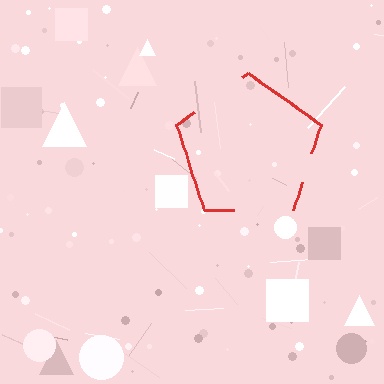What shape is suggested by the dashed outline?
The dashed outline suggests a pentagon.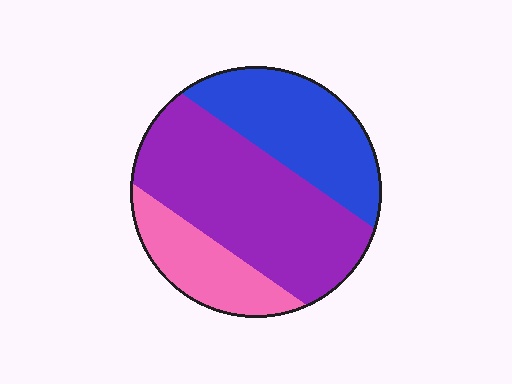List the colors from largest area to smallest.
From largest to smallest: purple, blue, pink.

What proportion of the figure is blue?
Blue takes up about one third (1/3) of the figure.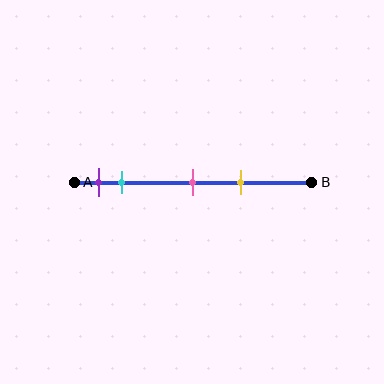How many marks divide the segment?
There are 4 marks dividing the segment.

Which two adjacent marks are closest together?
The purple and cyan marks are the closest adjacent pair.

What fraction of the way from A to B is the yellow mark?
The yellow mark is approximately 70% (0.7) of the way from A to B.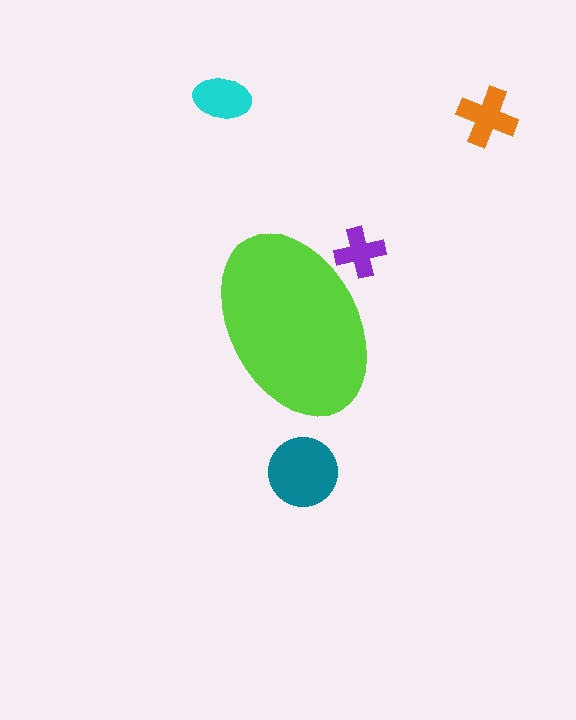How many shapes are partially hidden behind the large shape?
1 shape is partially hidden.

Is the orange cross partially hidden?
No, the orange cross is fully visible.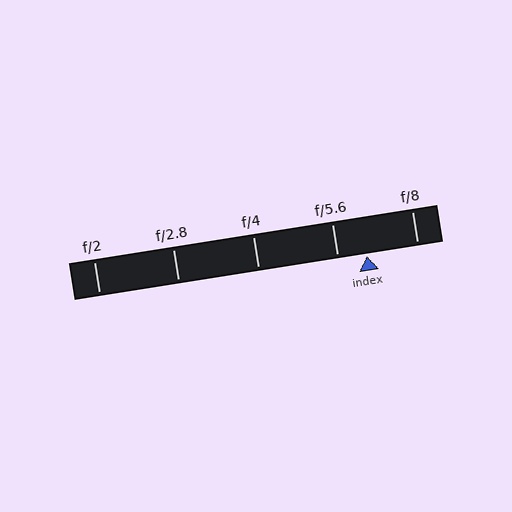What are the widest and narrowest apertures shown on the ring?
The widest aperture shown is f/2 and the narrowest is f/8.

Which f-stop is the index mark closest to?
The index mark is closest to f/5.6.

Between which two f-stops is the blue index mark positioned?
The index mark is between f/5.6 and f/8.